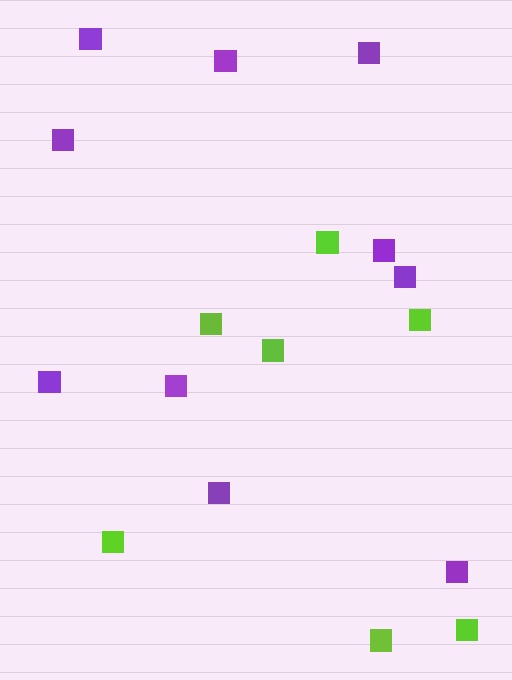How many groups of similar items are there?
There are 2 groups: one group of lime squares (7) and one group of purple squares (10).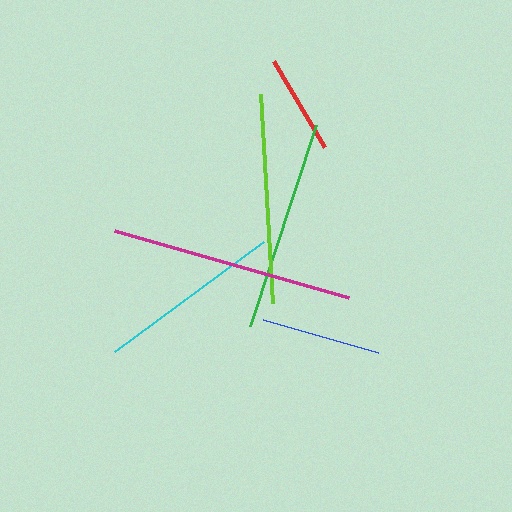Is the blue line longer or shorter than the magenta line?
The magenta line is longer than the blue line.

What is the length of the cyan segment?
The cyan segment is approximately 184 pixels long.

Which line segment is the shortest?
The red line is the shortest at approximately 100 pixels.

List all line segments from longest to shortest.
From longest to shortest: magenta, green, lime, cyan, blue, red.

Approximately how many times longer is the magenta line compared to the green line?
The magenta line is approximately 1.1 times the length of the green line.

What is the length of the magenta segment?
The magenta segment is approximately 243 pixels long.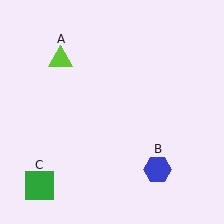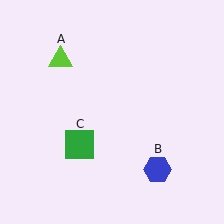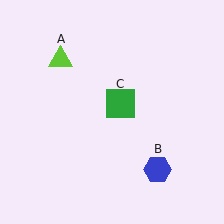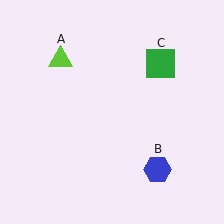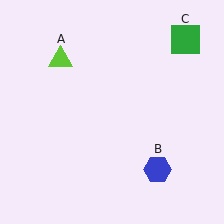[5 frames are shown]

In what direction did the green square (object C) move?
The green square (object C) moved up and to the right.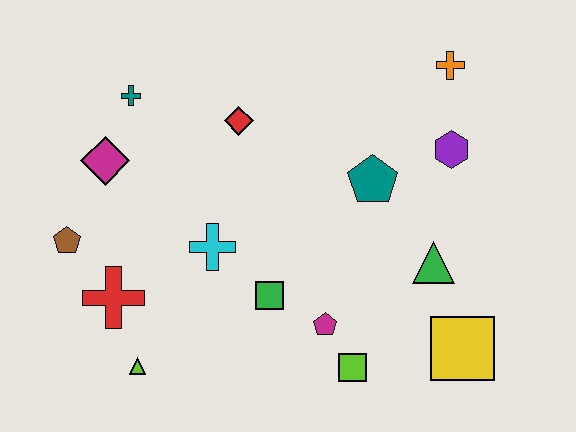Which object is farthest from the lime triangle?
The orange cross is farthest from the lime triangle.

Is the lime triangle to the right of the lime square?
No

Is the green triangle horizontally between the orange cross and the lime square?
Yes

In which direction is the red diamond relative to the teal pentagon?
The red diamond is to the left of the teal pentagon.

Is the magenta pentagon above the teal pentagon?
No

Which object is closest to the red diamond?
The teal cross is closest to the red diamond.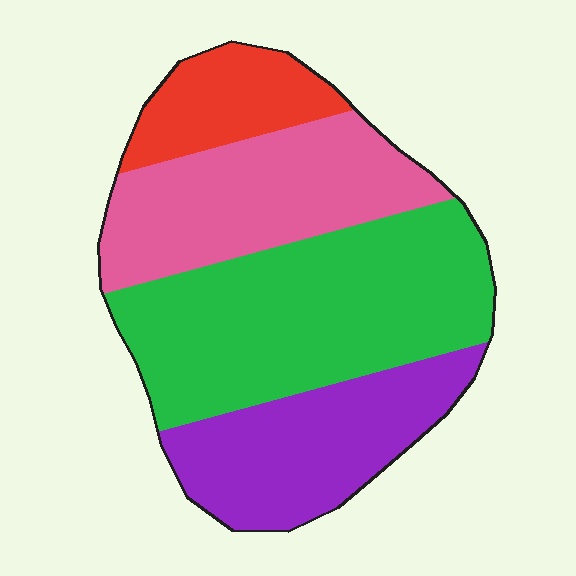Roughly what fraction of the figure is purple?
Purple covers 23% of the figure.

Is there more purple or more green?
Green.